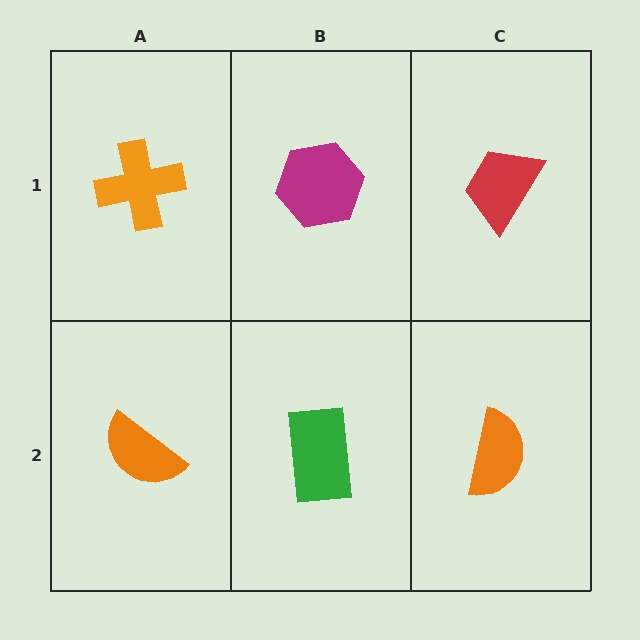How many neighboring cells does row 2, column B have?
3.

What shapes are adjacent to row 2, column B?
A magenta hexagon (row 1, column B), an orange semicircle (row 2, column A), an orange semicircle (row 2, column C).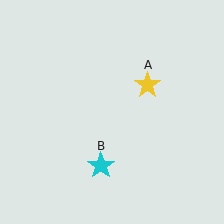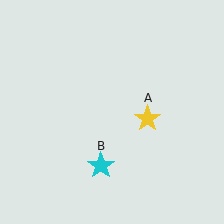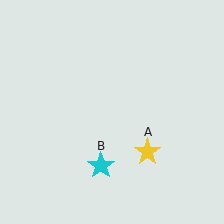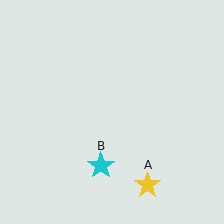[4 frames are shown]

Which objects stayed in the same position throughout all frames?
Cyan star (object B) remained stationary.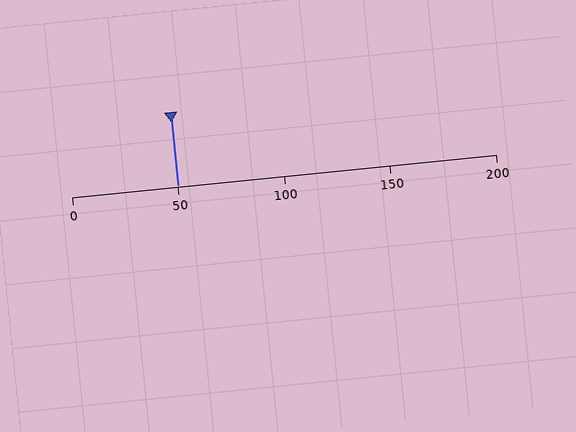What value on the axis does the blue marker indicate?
The marker indicates approximately 50.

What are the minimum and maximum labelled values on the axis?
The axis runs from 0 to 200.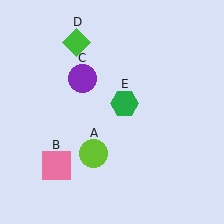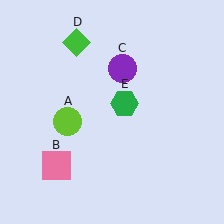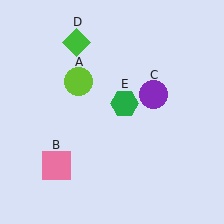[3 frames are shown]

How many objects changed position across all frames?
2 objects changed position: lime circle (object A), purple circle (object C).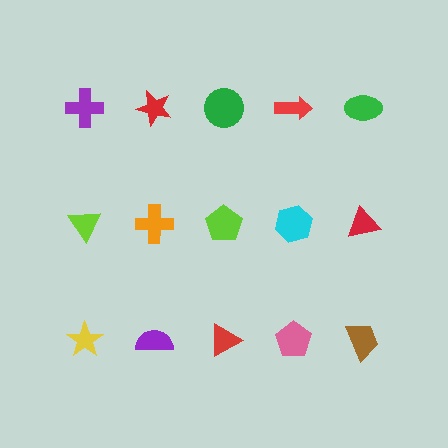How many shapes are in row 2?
5 shapes.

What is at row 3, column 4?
A pink pentagon.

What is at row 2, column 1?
A lime triangle.